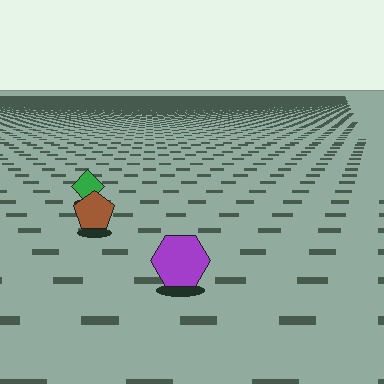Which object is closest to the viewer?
The purple hexagon is closest. The texture marks near it are larger and more spread out.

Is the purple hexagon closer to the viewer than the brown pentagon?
Yes. The purple hexagon is closer — you can tell from the texture gradient: the ground texture is coarser near it.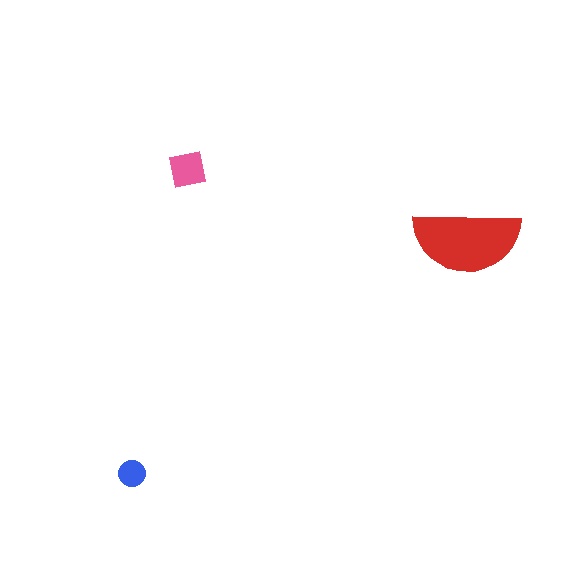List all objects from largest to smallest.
The red semicircle, the pink square, the blue circle.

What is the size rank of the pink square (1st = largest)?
2nd.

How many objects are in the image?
There are 3 objects in the image.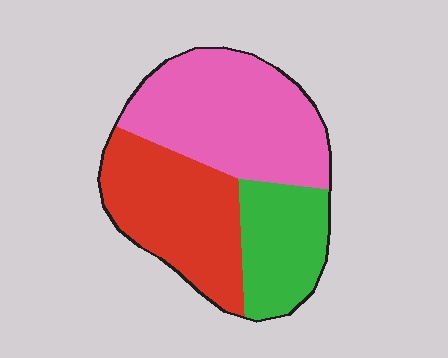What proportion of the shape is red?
Red covers around 35% of the shape.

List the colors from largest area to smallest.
From largest to smallest: pink, red, green.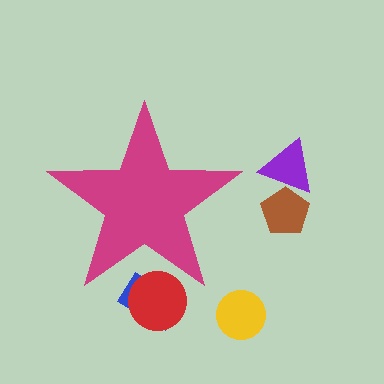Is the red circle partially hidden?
Yes, the red circle is partially hidden behind the magenta star.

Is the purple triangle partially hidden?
No, the purple triangle is fully visible.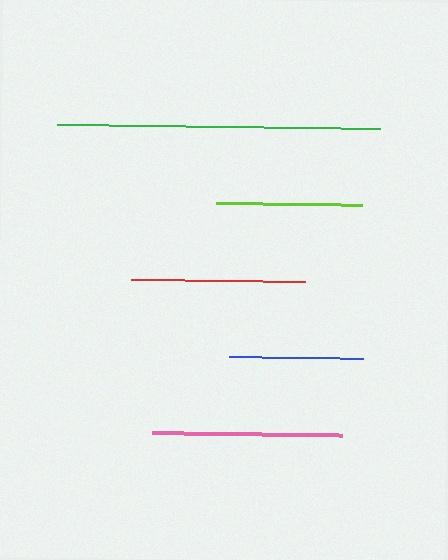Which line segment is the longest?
The green line is the longest at approximately 323 pixels.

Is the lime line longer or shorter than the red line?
The red line is longer than the lime line.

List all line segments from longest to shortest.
From longest to shortest: green, pink, red, lime, blue.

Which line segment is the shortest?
The blue line is the shortest at approximately 134 pixels.